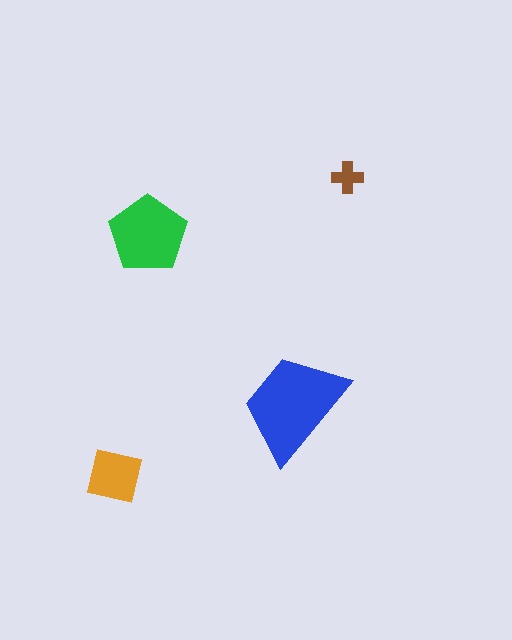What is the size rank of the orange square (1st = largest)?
3rd.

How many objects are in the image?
There are 4 objects in the image.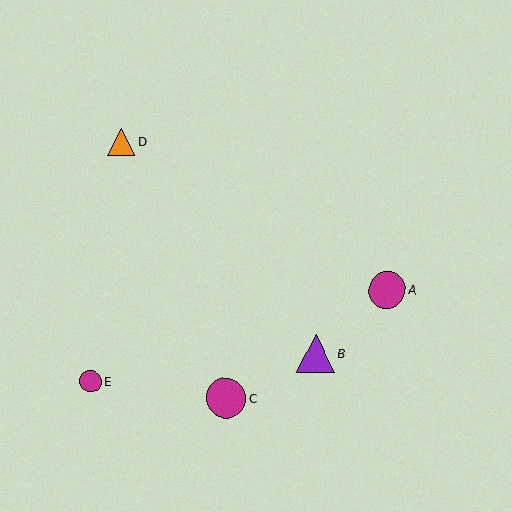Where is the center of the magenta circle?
The center of the magenta circle is at (91, 381).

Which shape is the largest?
The magenta circle (labeled C) is the largest.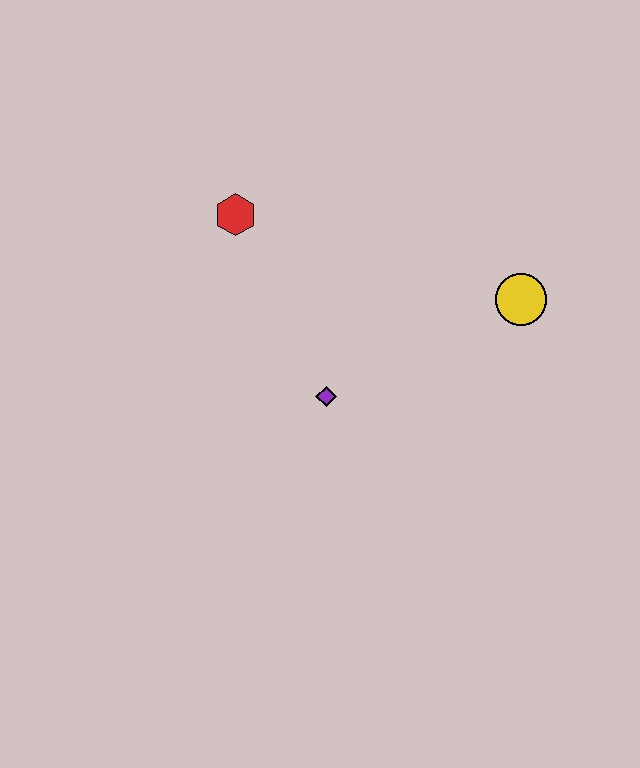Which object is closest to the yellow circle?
The purple diamond is closest to the yellow circle.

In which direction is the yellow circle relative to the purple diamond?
The yellow circle is to the right of the purple diamond.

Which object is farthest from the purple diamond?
The yellow circle is farthest from the purple diamond.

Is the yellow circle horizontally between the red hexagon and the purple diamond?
No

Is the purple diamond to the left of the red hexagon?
No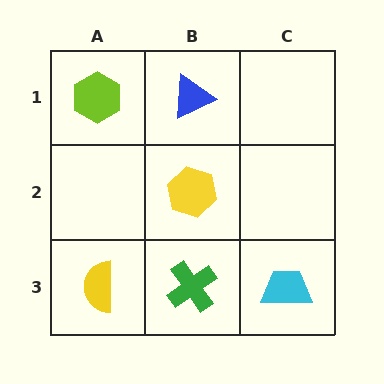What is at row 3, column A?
A yellow semicircle.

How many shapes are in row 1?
2 shapes.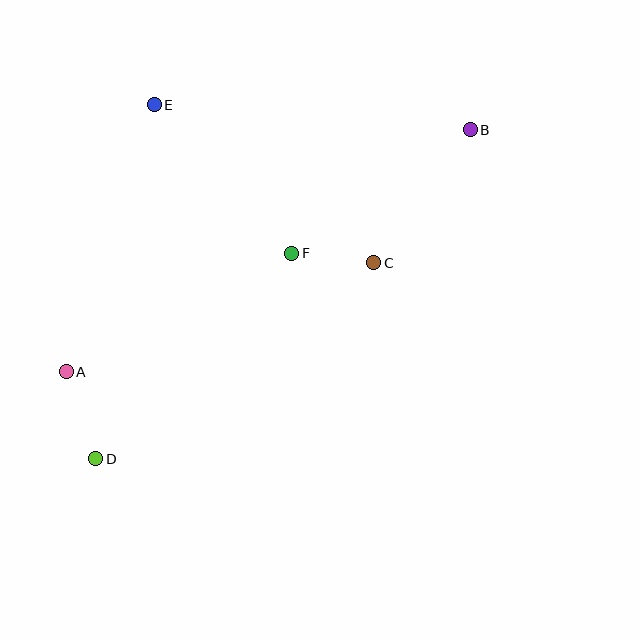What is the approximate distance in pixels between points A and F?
The distance between A and F is approximately 255 pixels.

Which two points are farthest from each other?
Points B and D are farthest from each other.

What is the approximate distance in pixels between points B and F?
The distance between B and F is approximately 217 pixels.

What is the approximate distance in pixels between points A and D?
The distance between A and D is approximately 92 pixels.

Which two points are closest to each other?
Points C and F are closest to each other.